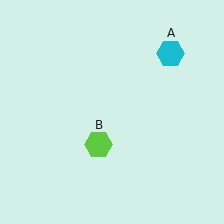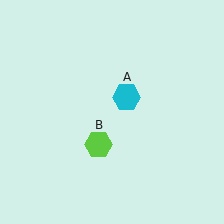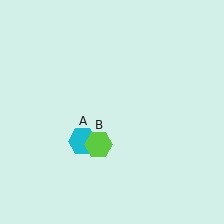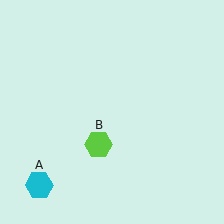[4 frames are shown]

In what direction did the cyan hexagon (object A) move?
The cyan hexagon (object A) moved down and to the left.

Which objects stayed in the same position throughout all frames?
Lime hexagon (object B) remained stationary.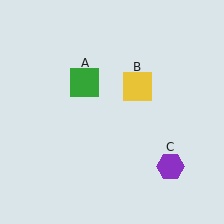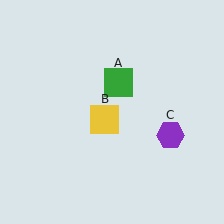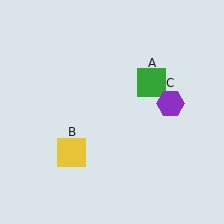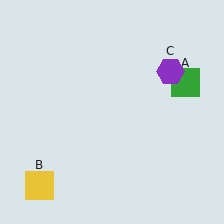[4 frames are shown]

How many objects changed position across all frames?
3 objects changed position: green square (object A), yellow square (object B), purple hexagon (object C).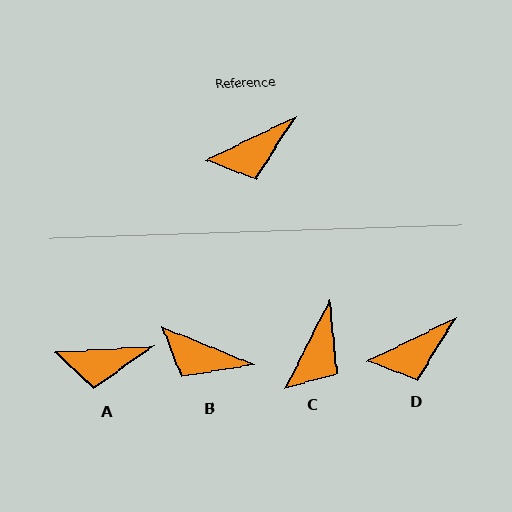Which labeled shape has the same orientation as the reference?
D.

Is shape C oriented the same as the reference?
No, it is off by about 37 degrees.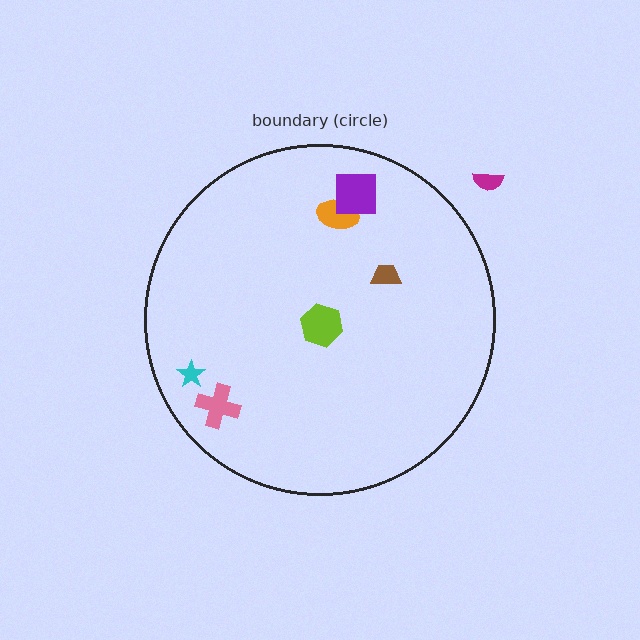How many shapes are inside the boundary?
6 inside, 1 outside.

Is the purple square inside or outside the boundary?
Inside.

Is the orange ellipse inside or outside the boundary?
Inside.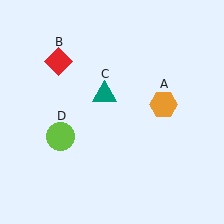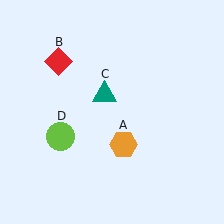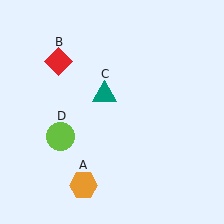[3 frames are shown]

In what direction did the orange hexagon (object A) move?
The orange hexagon (object A) moved down and to the left.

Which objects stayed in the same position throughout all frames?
Red diamond (object B) and teal triangle (object C) and lime circle (object D) remained stationary.